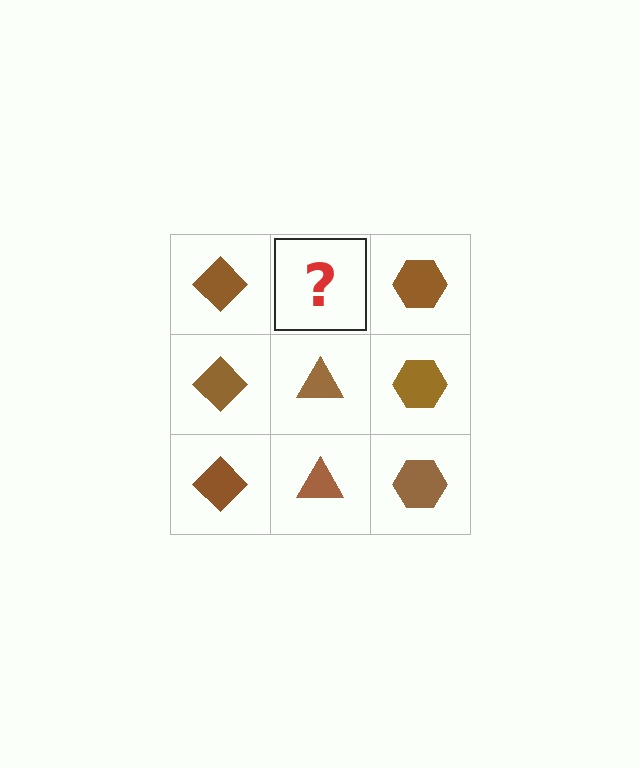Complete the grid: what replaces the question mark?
The question mark should be replaced with a brown triangle.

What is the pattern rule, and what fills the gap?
The rule is that each column has a consistent shape. The gap should be filled with a brown triangle.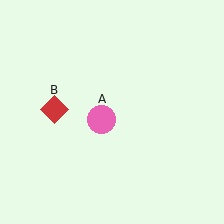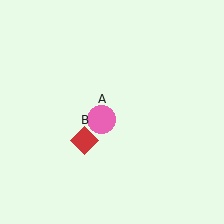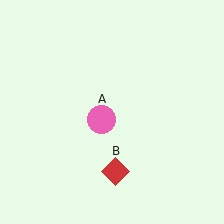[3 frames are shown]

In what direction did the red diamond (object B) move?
The red diamond (object B) moved down and to the right.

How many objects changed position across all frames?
1 object changed position: red diamond (object B).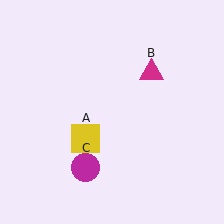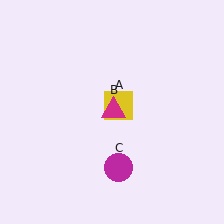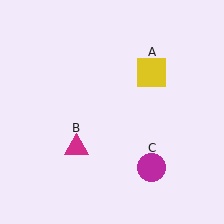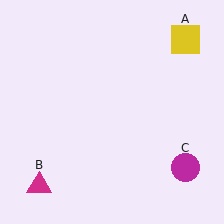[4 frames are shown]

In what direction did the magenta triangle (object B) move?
The magenta triangle (object B) moved down and to the left.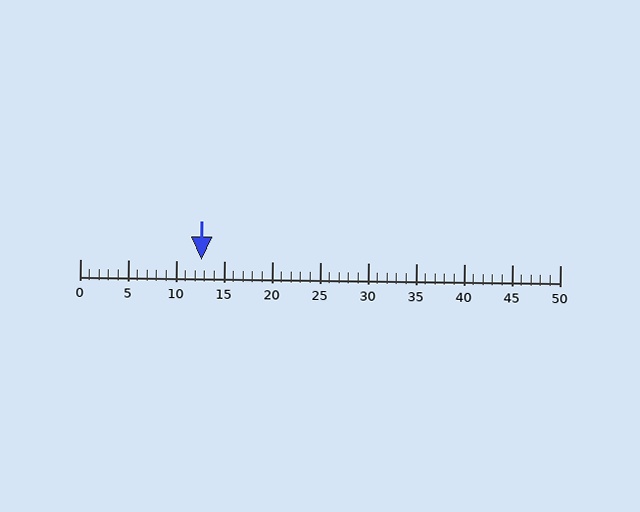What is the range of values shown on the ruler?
The ruler shows values from 0 to 50.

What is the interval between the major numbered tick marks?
The major tick marks are spaced 5 units apart.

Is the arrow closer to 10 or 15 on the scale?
The arrow is closer to 15.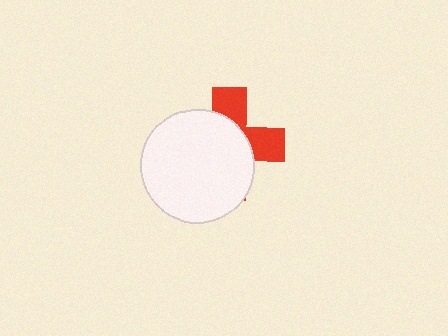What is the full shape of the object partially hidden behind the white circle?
The partially hidden object is a red cross.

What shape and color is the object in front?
The object in front is a white circle.